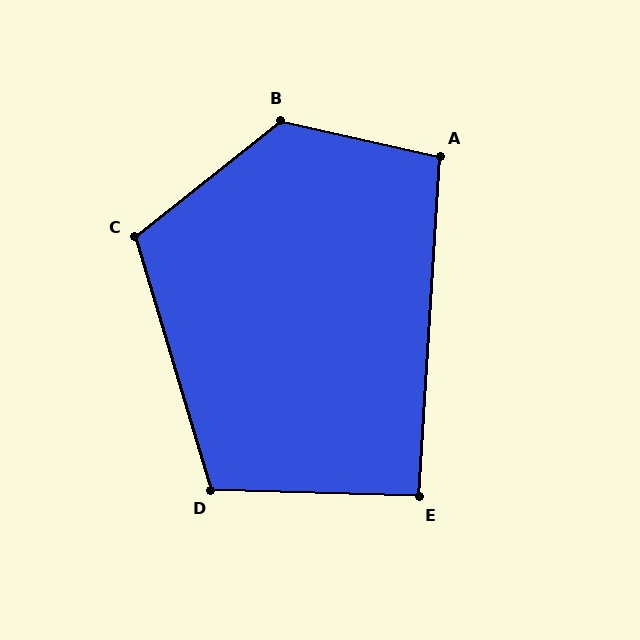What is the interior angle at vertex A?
Approximately 99 degrees (obtuse).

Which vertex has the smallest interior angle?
E, at approximately 92 degrees.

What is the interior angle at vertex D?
Approximately 108 degrees (obtuse).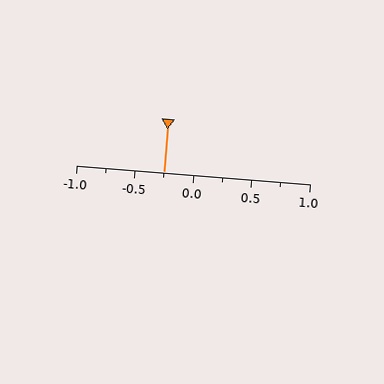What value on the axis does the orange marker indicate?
The marker indicates approximately -0.25.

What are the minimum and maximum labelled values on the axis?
The axis runs from -1.0 to 1.0.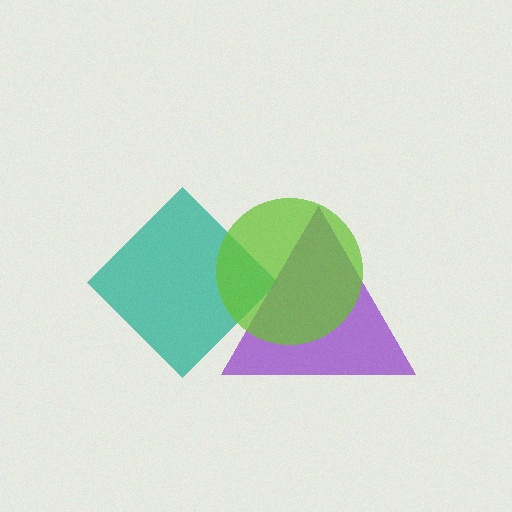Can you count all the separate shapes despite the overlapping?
Yes, there are 3 separate shapes.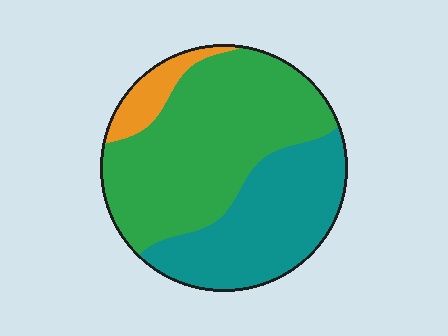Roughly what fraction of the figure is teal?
Teal covers 36% of the figure.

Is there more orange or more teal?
Teal.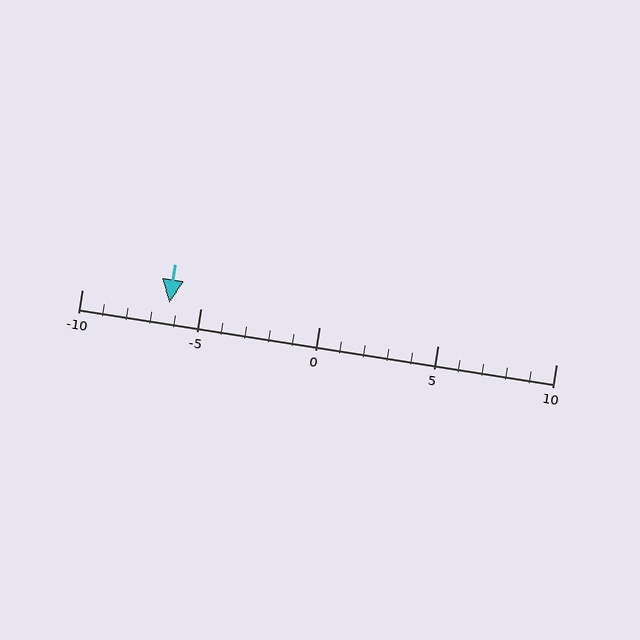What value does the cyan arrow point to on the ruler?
The cyan arrow points to approximately -6.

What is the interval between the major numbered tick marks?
The major tick marks are spaced 5 units apart.